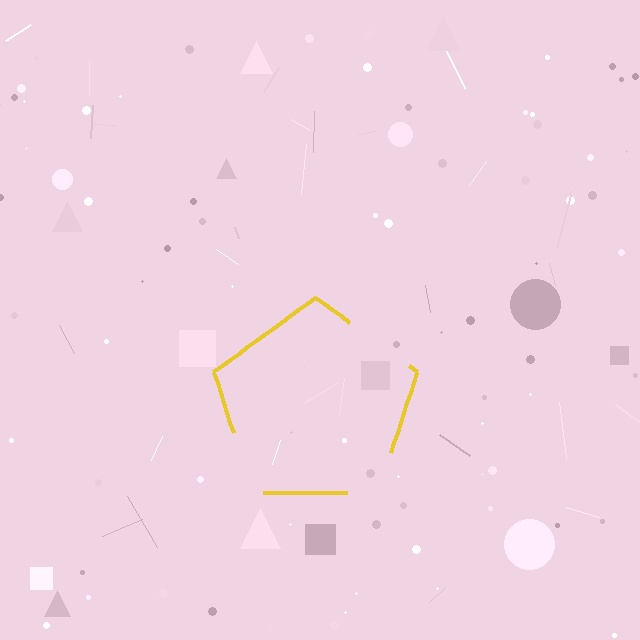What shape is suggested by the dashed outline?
The dashed outline suggests a pentagon.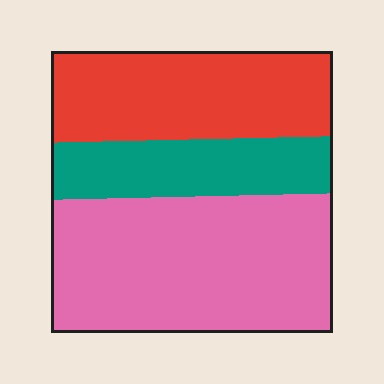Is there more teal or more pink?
Pink.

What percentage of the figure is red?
Red takes up about one third (1/3) of the figure.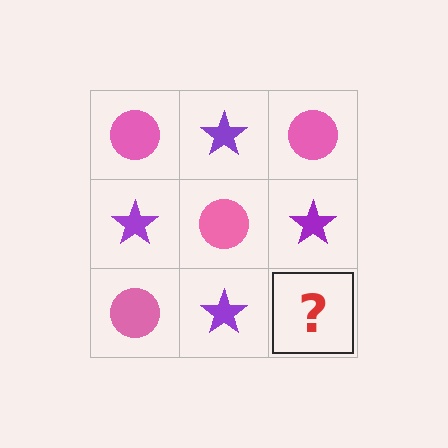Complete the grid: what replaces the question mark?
The question mark should be replaced with a pink circle.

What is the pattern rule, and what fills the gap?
The rule is that it alternates pink circle and purple star in a checkerboard pattern. The gap should be filled with a pink circle.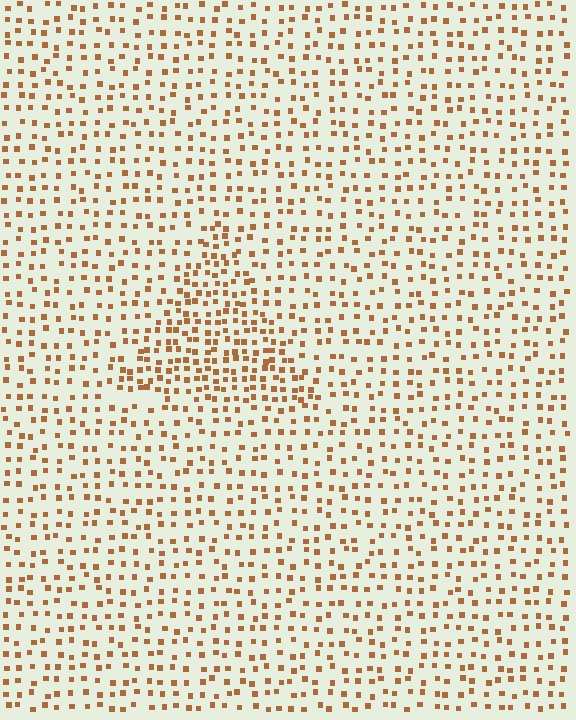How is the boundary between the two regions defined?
The boundary is defined by a change in element density (approximately 1.8x ratio). All elements are the same color, size, and shape.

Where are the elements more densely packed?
The elements are more densely packed inside the triangle boundary.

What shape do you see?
I see a triangle.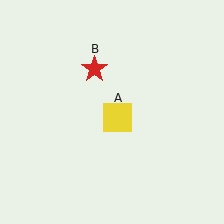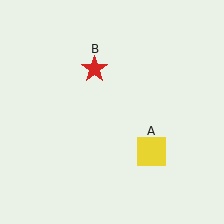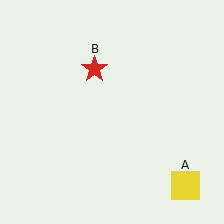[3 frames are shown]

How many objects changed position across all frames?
1 object changed position: yellow square (object A).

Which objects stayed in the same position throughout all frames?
Red star (object B) remained stationary.